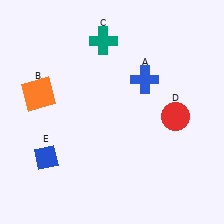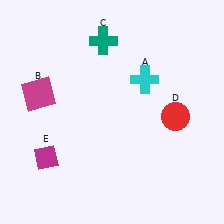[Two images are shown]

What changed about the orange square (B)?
In Image 1, B is orange. In Image 2, it changed to magenta.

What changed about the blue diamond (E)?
In Image 1, E is blue. In Image 2, it changed to magenta.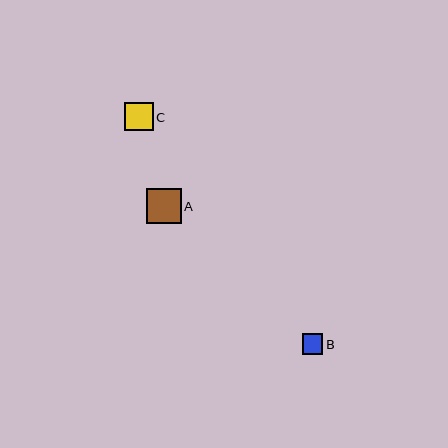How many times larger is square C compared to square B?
Square C is approximately 1.4 times the size of square B.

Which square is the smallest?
Square B is the smallest with a size of approximately 20 pixels.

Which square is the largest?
Square A is the largest with a size of approximately 35 pixels.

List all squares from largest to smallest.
From largest to smallest: A, C, B.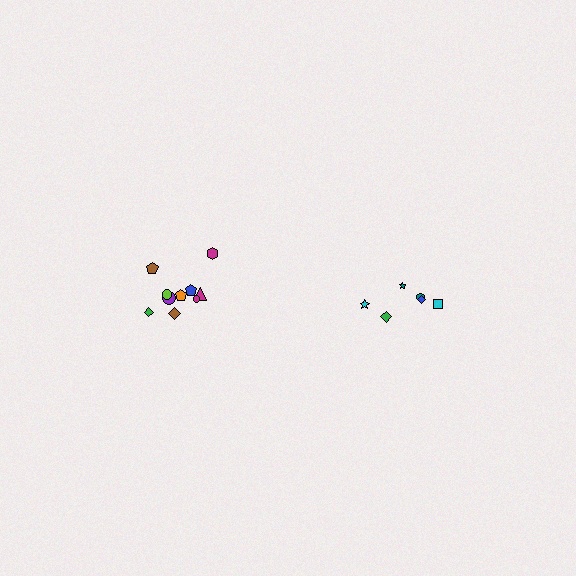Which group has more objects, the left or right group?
The left group.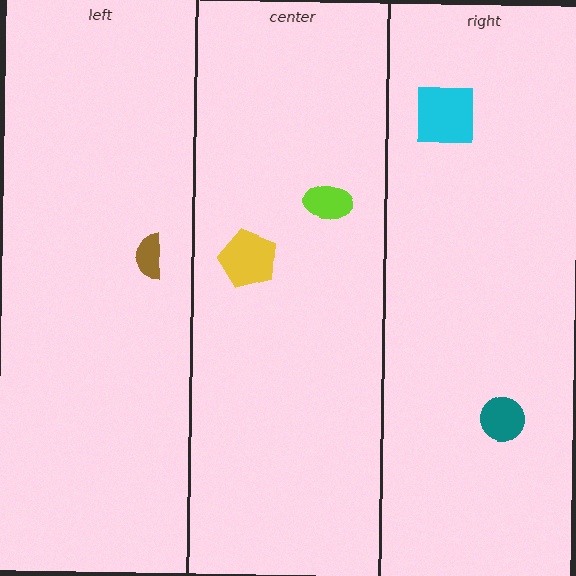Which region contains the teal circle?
The right region.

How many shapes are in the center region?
2.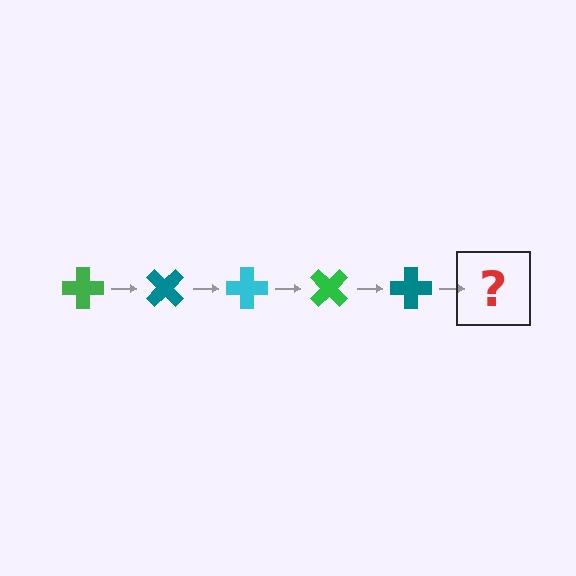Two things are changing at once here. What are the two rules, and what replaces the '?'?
The two rules are that it rotates 45 degrees each step and the color cycles through green, teal, and cyan. The '?' should be a cyan cross, rotated 225 degrees from the start.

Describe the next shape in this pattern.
It should be a cyan cross, rotated 225 degrees from the start.